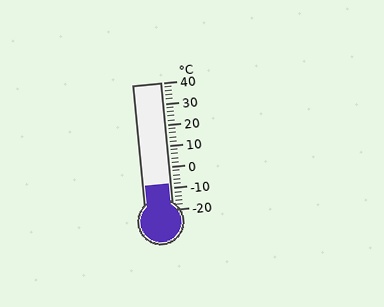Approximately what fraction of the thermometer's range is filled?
The thermometer is filled to approximately 20% of its range.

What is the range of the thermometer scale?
The thermometer scale ranges from -20°C to 40°C.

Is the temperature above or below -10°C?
The temperature is above -10°C.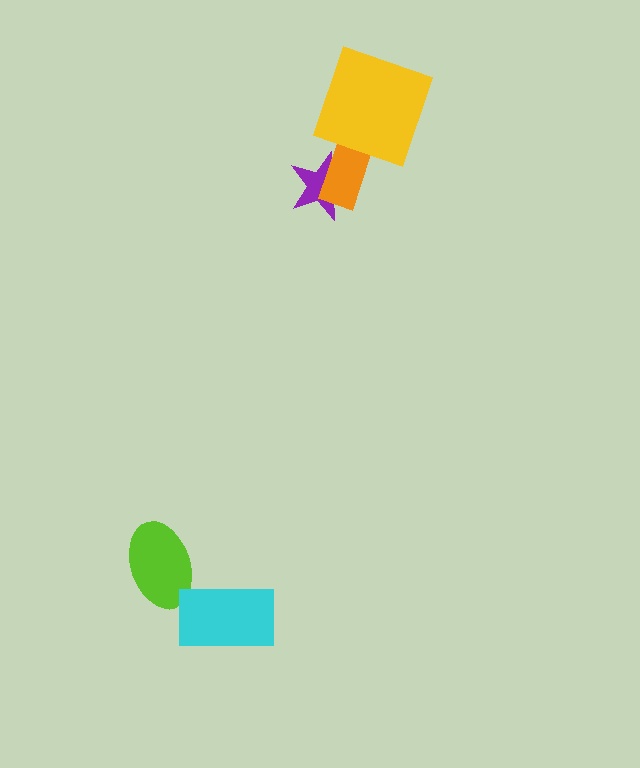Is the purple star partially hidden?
Yes, it is partially covered by another shape.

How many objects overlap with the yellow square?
0 objects overlap with the yellow square.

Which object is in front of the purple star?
The orange rectangle is in front of the purple star.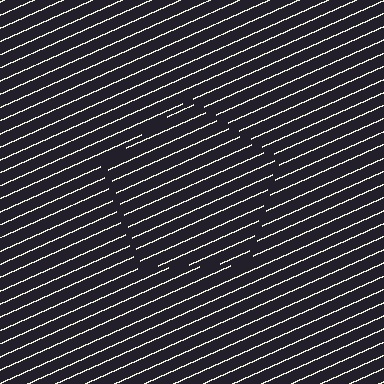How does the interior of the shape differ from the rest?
The interior of the shape contains the same grating, shifted by half a period — the contour is defined by the phase discontinuity where line-ends from the inner and outer gratings abut.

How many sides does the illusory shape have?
5 sides — the line-ends trace a pentagon.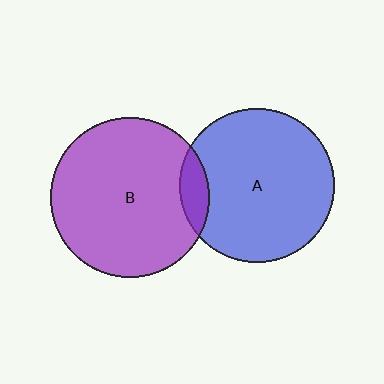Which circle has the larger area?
Circle B (purple).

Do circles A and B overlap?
Yes.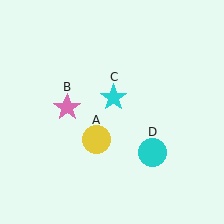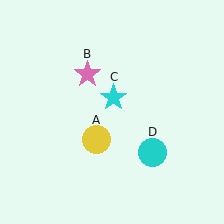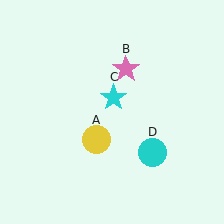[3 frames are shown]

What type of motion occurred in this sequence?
The pink star (object B) rotated clockwise around the center of the scene.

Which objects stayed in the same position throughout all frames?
Yellow circle (object A) and cyan star (object C) and cyan circle (object D) remained stationary.